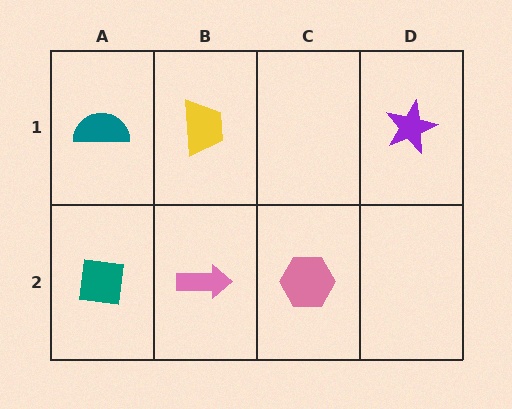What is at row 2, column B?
A pink arrow.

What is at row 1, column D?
A purple star.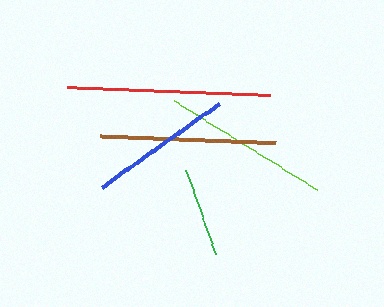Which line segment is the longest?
The red line is the longest at approximately 204 pixels.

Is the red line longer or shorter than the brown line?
The red line is longer than the brown line.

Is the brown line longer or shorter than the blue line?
The brown line is longer than the blue line.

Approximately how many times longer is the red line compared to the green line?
The red line is approximately 2.3 times the length of the green line.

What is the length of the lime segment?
The lime segment is approximately 168 pixels long.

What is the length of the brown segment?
The brown segment is approximately 176 pixels long.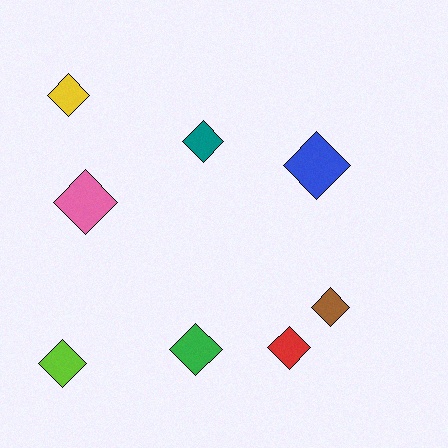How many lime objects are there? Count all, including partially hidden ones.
There is 1 lime object.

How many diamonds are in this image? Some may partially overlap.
There are 8 diamonds.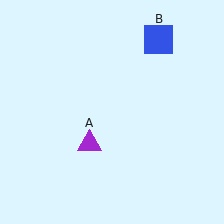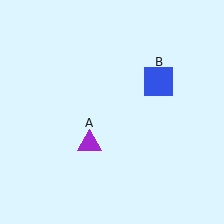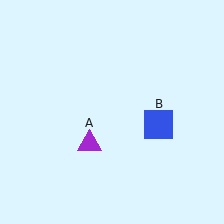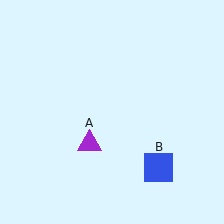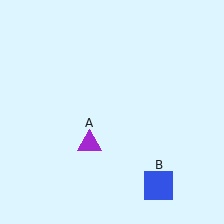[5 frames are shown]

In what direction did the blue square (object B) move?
The blue square (object B) moved down.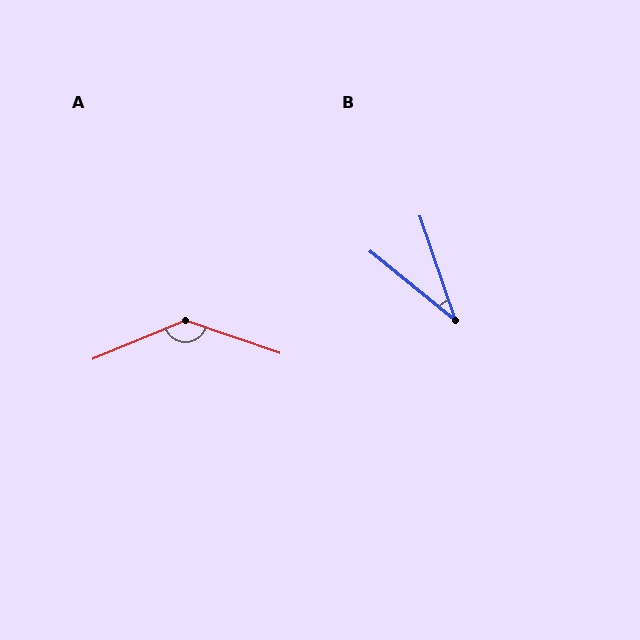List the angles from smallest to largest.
B (32°), A (139°).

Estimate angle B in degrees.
Approximately 32 degrees.